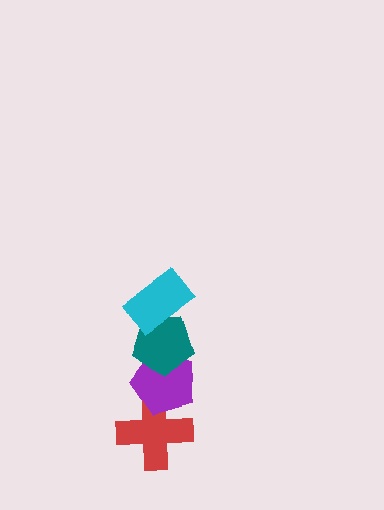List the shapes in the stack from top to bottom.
From top to bottom: the cyan rectangle, the teal pentagon, the purple pentagon, the red cross.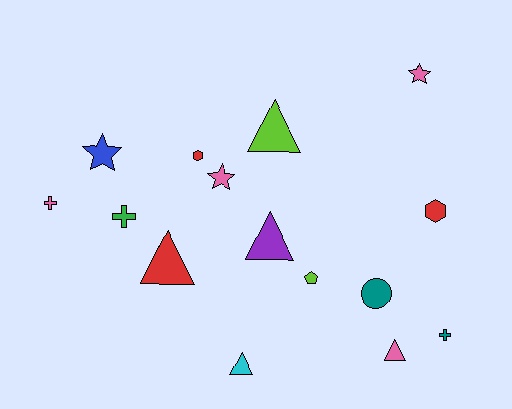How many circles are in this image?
There is 1 circle.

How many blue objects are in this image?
There is 1 blue object.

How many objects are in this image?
There are 15 objects.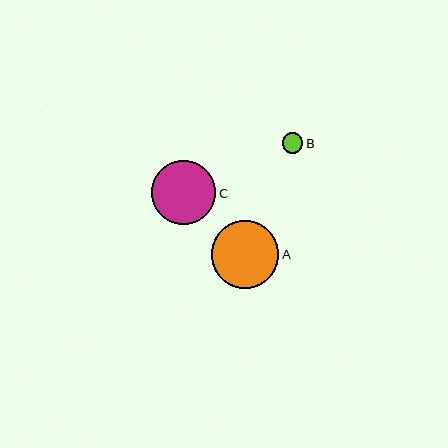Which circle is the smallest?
Circle B is the smallest with a size of approximately 21 pixels.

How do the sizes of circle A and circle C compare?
Circle A and circle C are approximately the same size.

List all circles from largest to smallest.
From largest to smallest: A, C, B.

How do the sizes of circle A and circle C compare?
Circle A and circle C are approximately the same size.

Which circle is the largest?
Circle A is the largest with a size of approximately 68 pixels.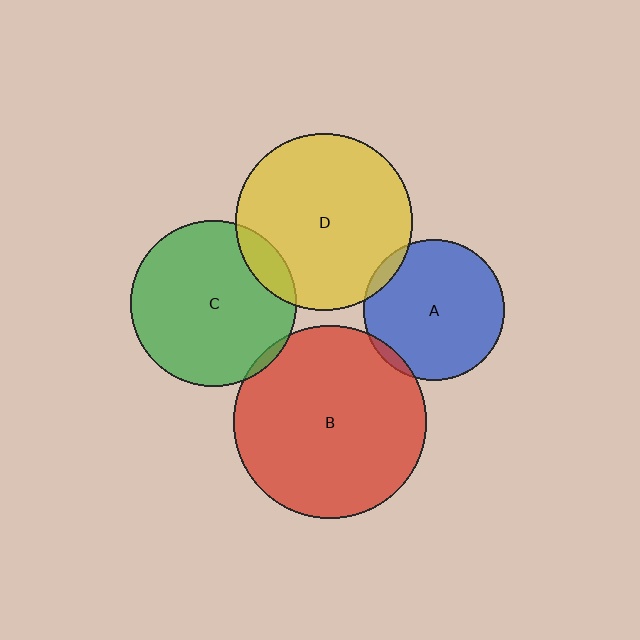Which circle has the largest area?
Circle B (red).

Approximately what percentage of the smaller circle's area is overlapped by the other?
Approximately 5%.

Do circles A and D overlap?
Yes.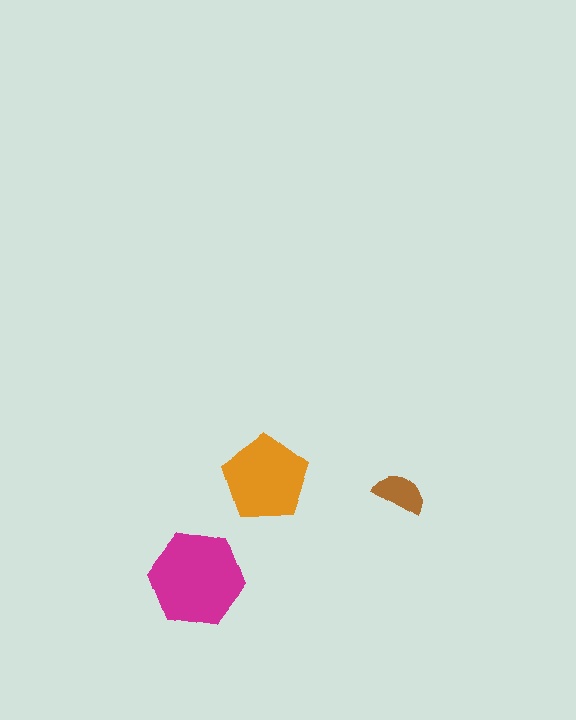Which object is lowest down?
The magenta hexagon is bottommost.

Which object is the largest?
The magenta hexagon.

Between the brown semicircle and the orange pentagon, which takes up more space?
The orange pentagon.